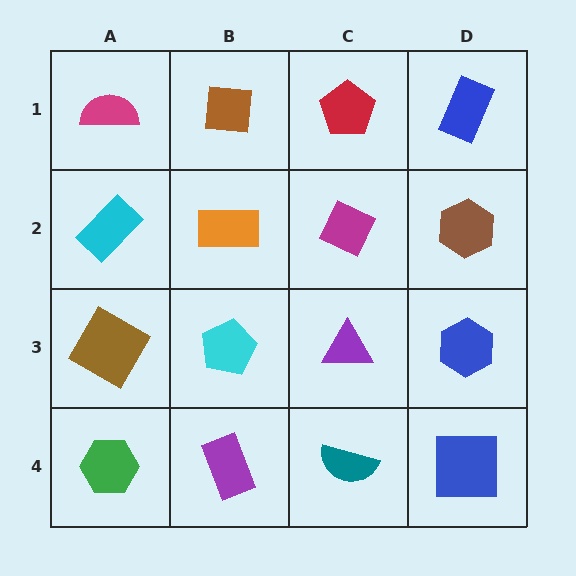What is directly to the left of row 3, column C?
A cyan pentagon.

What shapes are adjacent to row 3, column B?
An orange rectangle (row 2, column B), a purple rectangle (row 4, column B), a brown square (row 3, column A), a purple triangle (row 3, column C).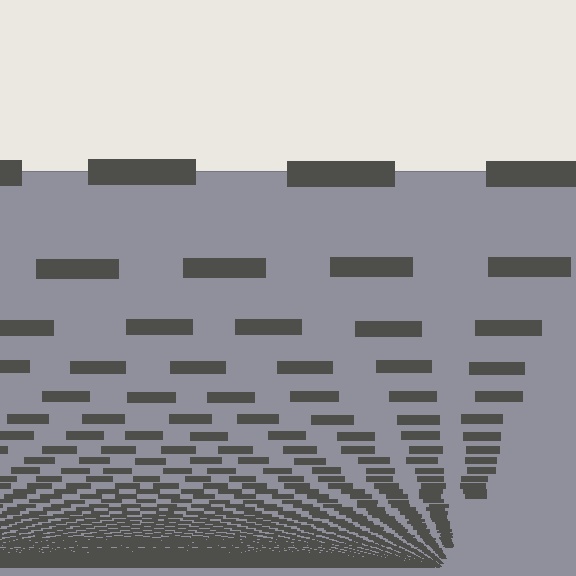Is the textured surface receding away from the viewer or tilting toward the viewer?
The surface appears to tilt toward the viewer. Texture elements get larger and sparser toward the top.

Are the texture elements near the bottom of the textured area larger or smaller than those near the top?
Smaller. The gradient is inverted — elements near the bottom are smaller and denser.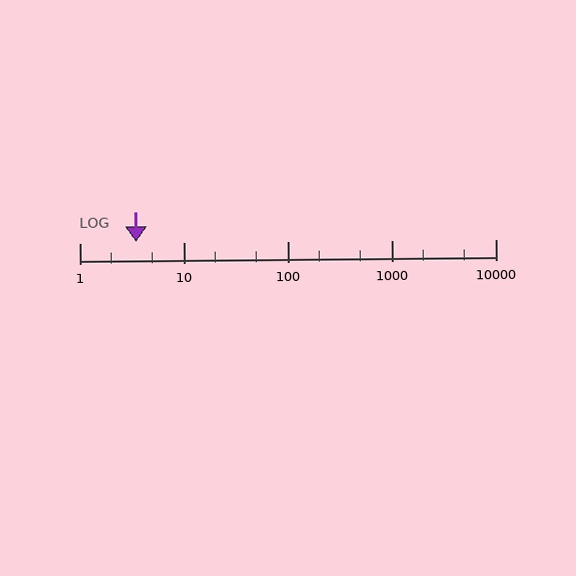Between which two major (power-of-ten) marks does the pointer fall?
The pointer is between 1 and 10.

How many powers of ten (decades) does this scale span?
The scale spans 4 decades, from 1 to 10000.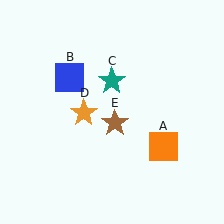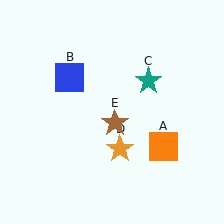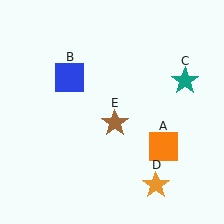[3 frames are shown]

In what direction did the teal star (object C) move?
The teal star (object C) moved right.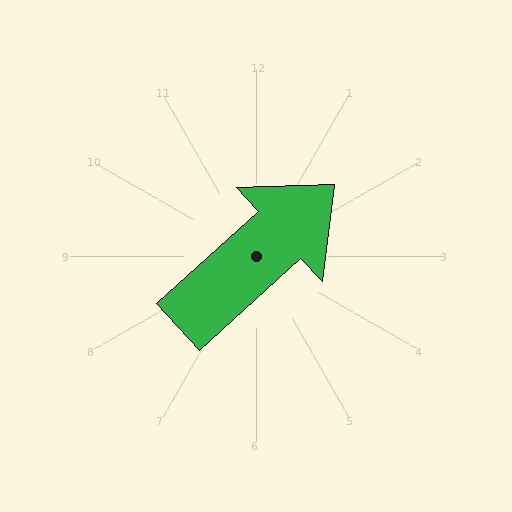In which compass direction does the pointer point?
Northeast.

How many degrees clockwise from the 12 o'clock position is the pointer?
Approximately 48 degrees.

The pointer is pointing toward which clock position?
Roughly 2 o'clock.